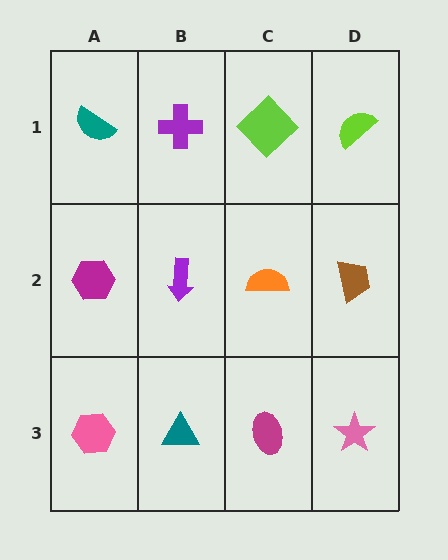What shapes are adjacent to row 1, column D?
A brown trapezoid (row 2, column D), a lime diamond (row 1, column C).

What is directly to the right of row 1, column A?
A purple cross.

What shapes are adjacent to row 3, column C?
An orange semicircle (row 2, column C), a teal triangle (row 3, column B), a pink star (row 3, column D).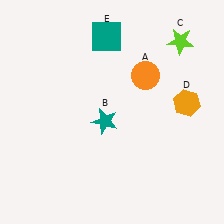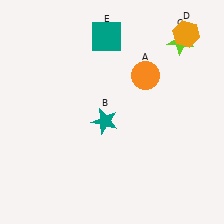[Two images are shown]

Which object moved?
The orange hexagon (D) moved up.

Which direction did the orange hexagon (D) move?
The orange hexagon (D) moved up.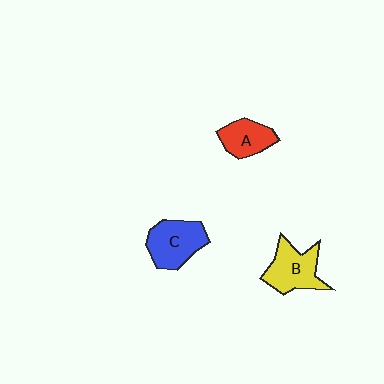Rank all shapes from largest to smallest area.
From largest to smallest: C (blue), B (yellow), A (red).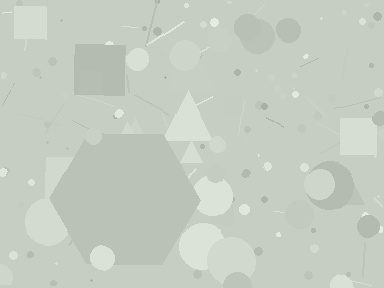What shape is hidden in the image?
A hexagon is hidden in the image.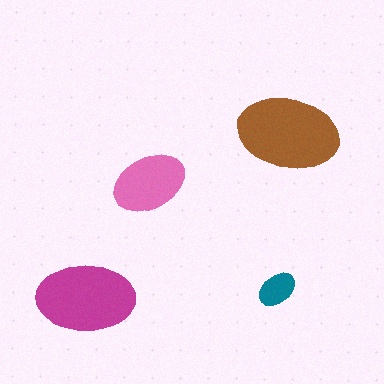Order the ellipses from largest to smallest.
the brown one, the magenta one, the pink one, the teal one.